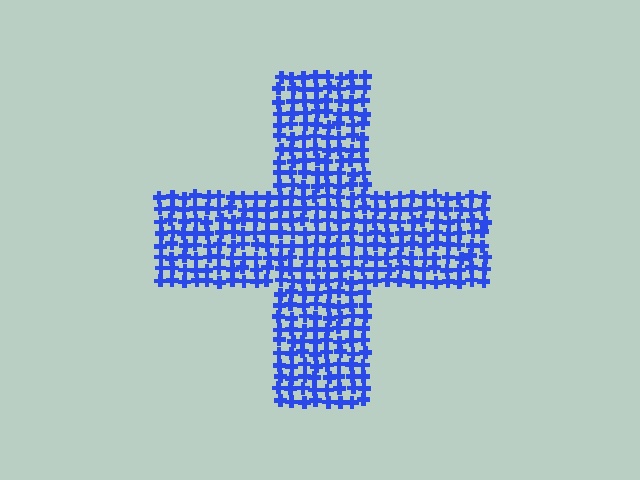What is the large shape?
The large shape is a cross.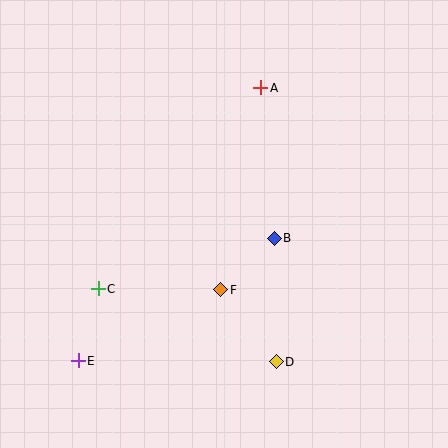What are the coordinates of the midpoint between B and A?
The midpoint between B and A is at (267, 163).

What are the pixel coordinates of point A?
Point A is at (261, 88).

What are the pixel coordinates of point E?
Point E is at (78, 361).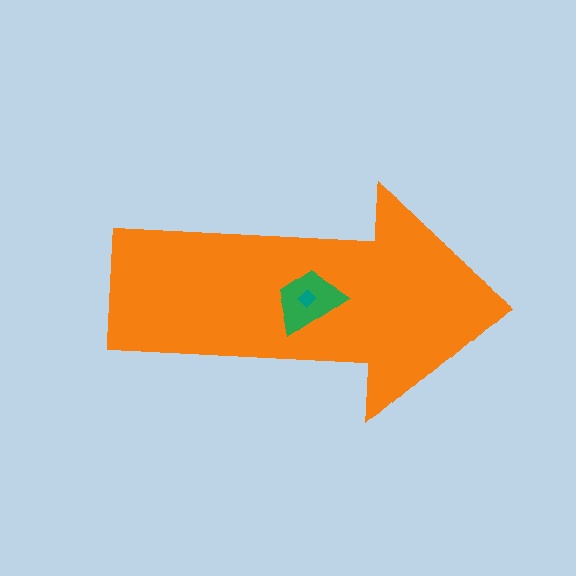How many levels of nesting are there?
3.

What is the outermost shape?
The orange arrow.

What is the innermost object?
The teal diamond.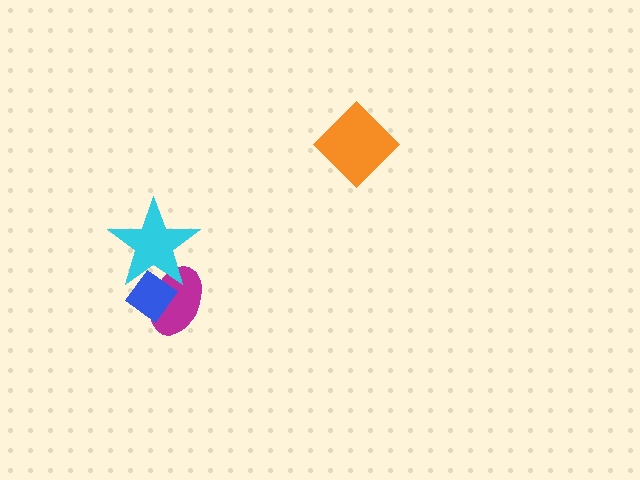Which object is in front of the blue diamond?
The cyan star is in front of the blue diamond.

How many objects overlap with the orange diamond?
0 objects overlap with the orange diamond.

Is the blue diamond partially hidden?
Yes, it is partially covered by another shape.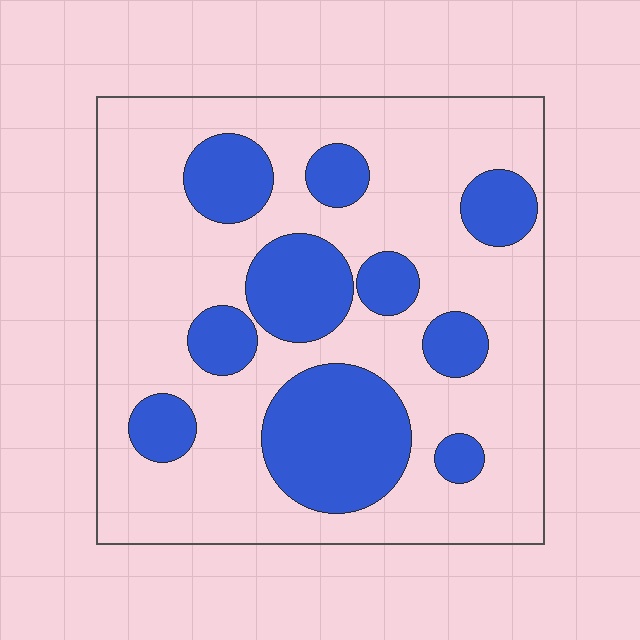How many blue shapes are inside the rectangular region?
10.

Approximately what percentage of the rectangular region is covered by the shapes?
Approximately 30%.